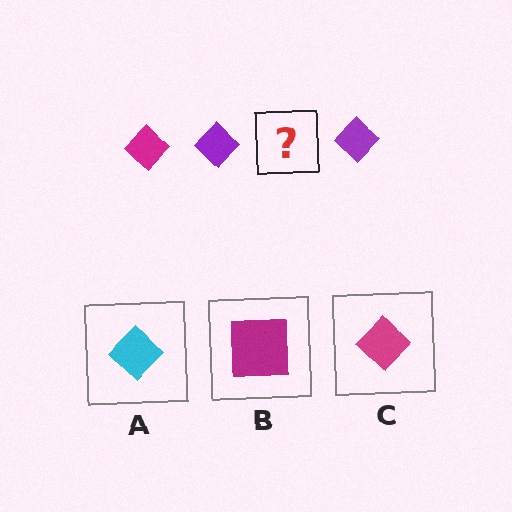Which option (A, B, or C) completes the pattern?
C.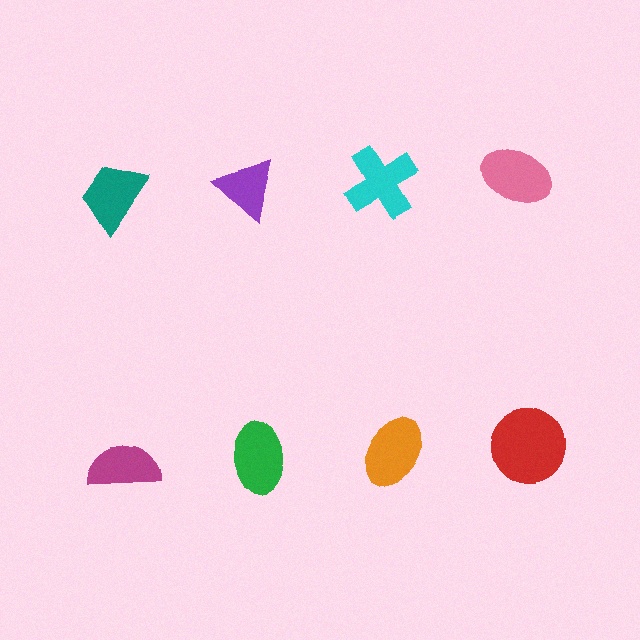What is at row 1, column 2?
A purple triangle.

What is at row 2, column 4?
A red circle.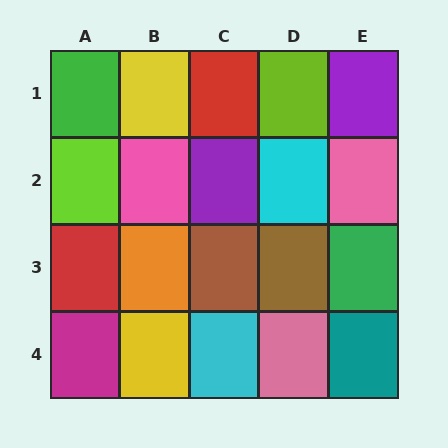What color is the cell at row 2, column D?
Cyan.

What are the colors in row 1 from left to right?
Green, yellow, red, lime, purple.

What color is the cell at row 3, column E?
Green.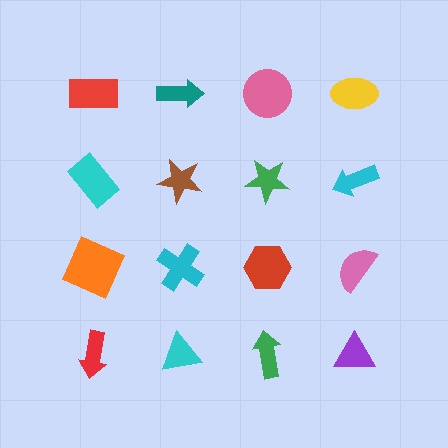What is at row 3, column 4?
A pink semicircle.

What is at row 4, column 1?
A red arrow.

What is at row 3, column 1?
An orange square.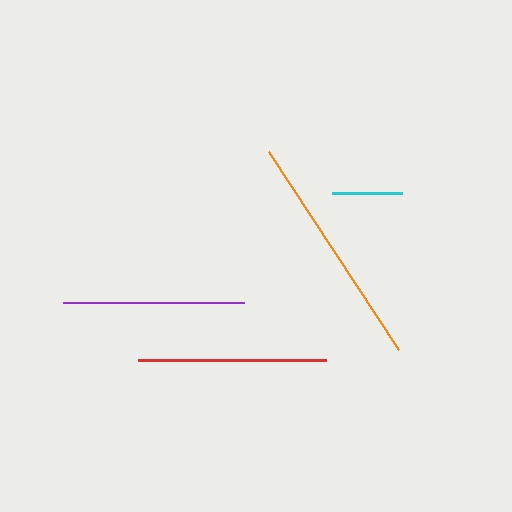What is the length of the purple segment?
The purple segment is approximately 182 pixels long.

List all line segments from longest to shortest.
From longest to shortest: orange, red, purple, cyan.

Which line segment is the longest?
The orange line is the longest at approximately 236 pixels.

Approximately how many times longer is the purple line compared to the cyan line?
The purple line is approximately 2.6 times the length of the cyan line.